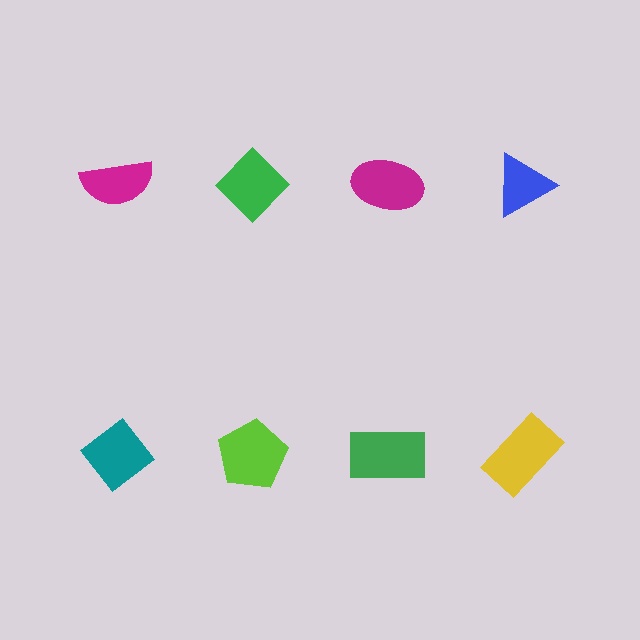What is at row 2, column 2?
A lime pentagon.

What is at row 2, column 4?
A yellow rectangle.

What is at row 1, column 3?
A magenta ellipse.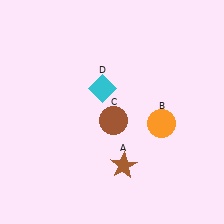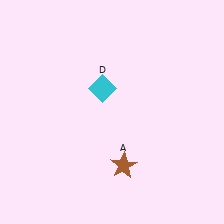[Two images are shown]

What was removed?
The orange circle (B), the brown circle (C) were removed in Image 2.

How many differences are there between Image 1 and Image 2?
There are 2 differences between the two images.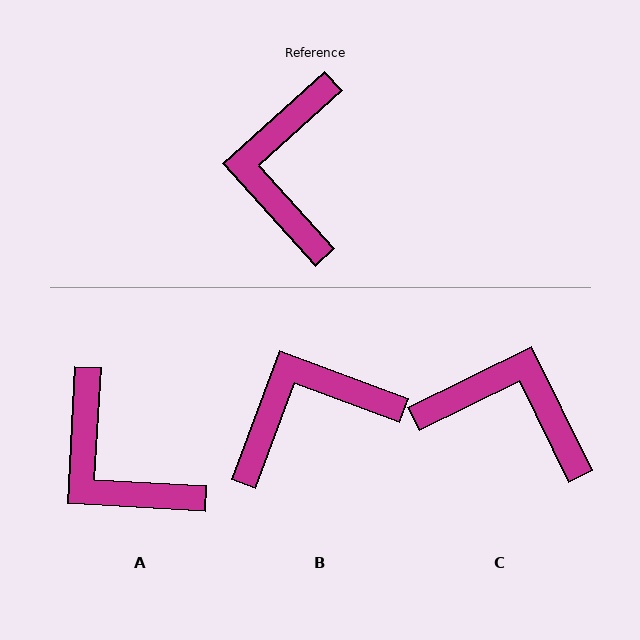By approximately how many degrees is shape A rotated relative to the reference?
Approximately 45 degrees counter-clockwise.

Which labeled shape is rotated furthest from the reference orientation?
C, about 106 degrees away.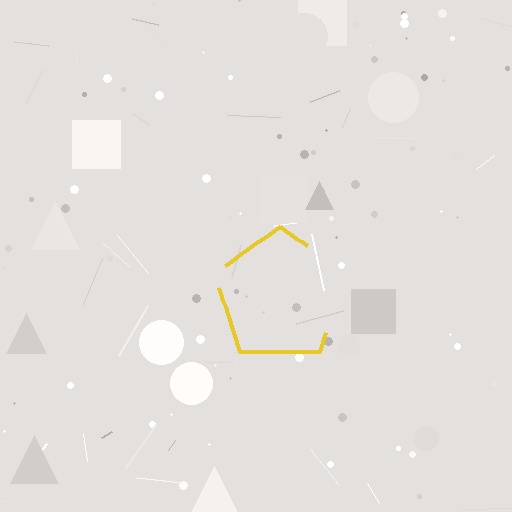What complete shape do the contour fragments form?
The contour fragments form a pentagon.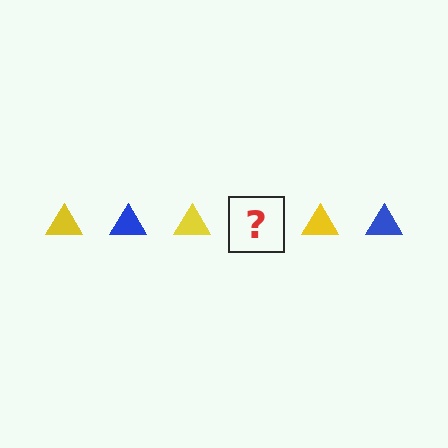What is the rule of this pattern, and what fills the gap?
The rule is that the pattern cycles through yellow, blue triangles. The gap should be filled with a blue triangle.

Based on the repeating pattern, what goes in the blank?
The blank should be a blue triangle.